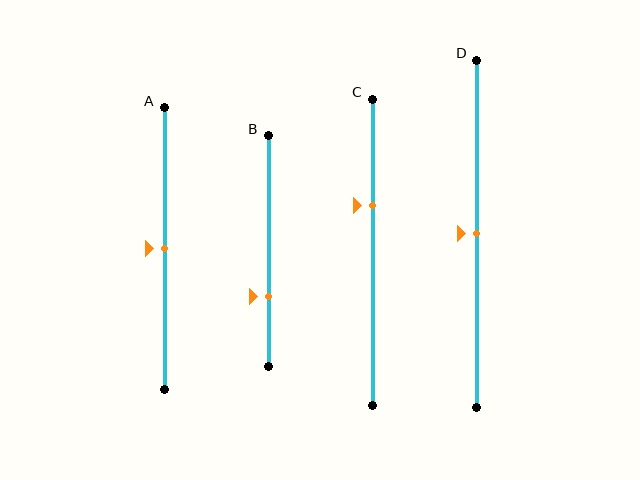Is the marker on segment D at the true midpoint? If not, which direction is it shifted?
Yes, the marker on segment D is at the true midpoint.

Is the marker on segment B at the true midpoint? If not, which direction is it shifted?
No, the marker on segment B is shifted downward by about 19% of the segment length.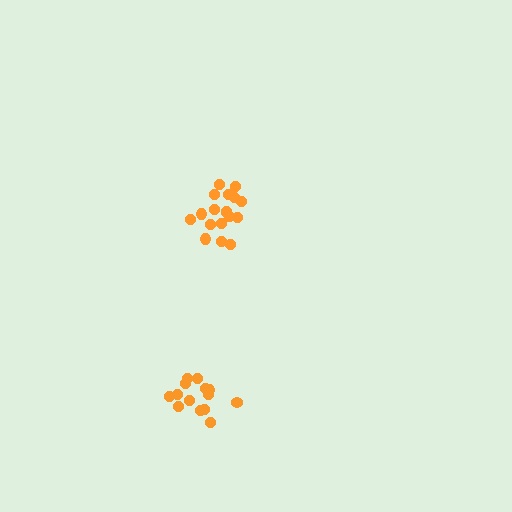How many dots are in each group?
Group 1: 14 dots, Group 2: 18 dots (32 total).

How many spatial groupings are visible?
There are 2 spatial groupings.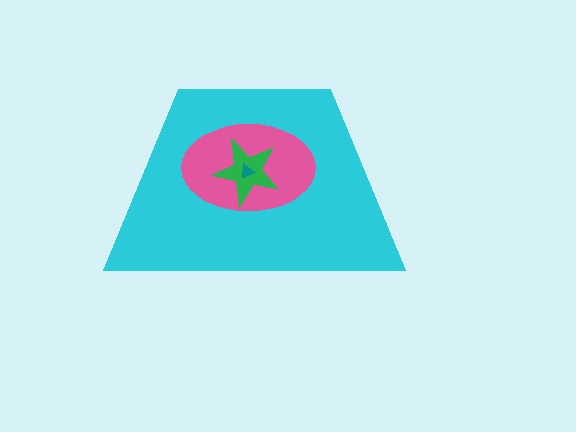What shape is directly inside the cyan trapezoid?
The pink ellipse.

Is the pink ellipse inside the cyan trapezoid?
Yes.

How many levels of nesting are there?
4.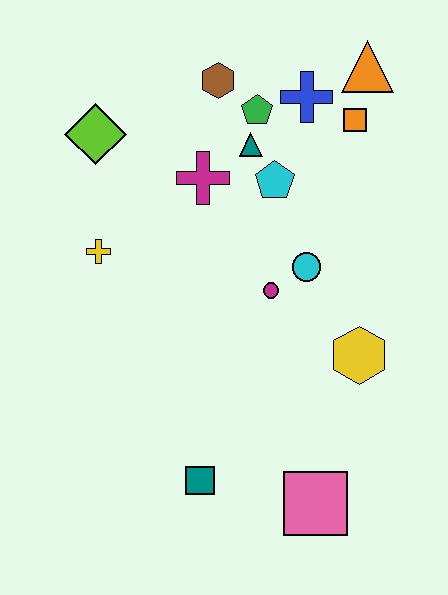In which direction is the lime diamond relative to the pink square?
The lime diamond is above the pink square.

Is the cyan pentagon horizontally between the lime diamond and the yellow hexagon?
Yes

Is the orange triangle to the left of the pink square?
No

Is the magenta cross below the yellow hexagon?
No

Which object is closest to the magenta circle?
The cyan circle is closest to the magenta circle.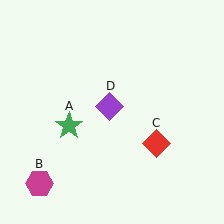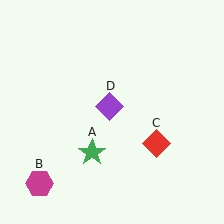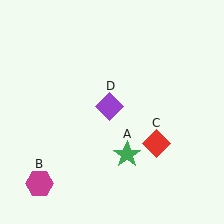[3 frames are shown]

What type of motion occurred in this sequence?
The green star (object A) rotated counterclockwise around the center of the scene.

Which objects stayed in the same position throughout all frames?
Magenta hexagon (object B) and red diamond (object C) and purple diamond (object D) remained stationary.